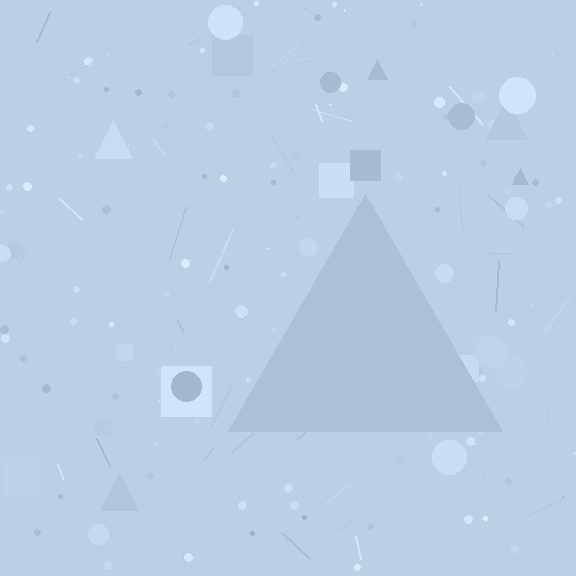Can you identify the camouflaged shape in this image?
The camouflaged shape is a triangle.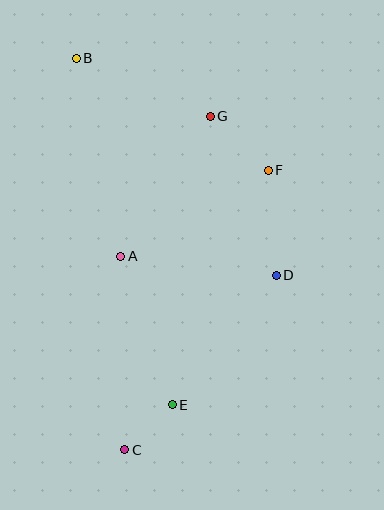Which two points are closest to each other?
Points C and E are closest to each other.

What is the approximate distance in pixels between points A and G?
The distance between A and G is approximately 166 pixels.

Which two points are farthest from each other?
Points B and C are farthest from each other.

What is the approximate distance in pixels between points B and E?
The distance between B and E is approximately 359 pixels.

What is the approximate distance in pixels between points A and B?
The distance between A and B is approximately 203 pixels.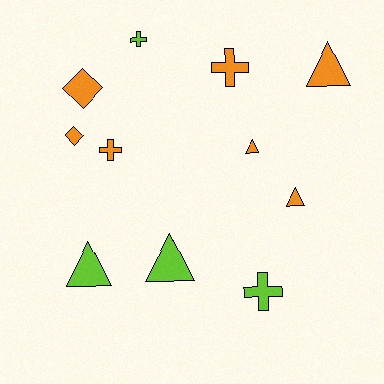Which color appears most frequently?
Orange, with 7 objects.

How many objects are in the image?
There are 11 objects.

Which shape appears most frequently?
Triangle, with 5 objects.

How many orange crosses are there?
There are 2 orange crosses.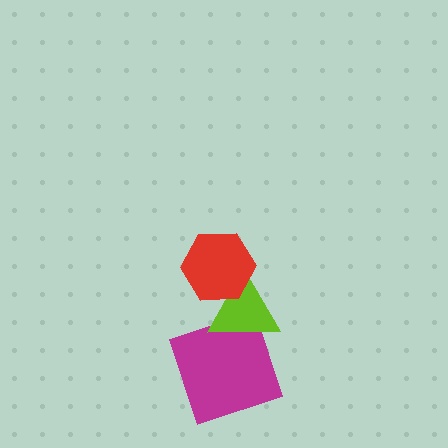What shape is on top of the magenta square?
The lime triangle is on top of the magenta square.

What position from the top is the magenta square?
The magenta square is 3rd from the top.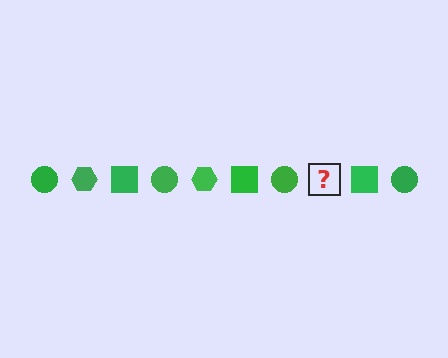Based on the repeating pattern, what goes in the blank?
The blank should be a green hexagon.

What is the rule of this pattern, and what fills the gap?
The rule is that the pattern cycles through circle, hexagon, square shapes in green. The gap should be filled with a green hexagon.